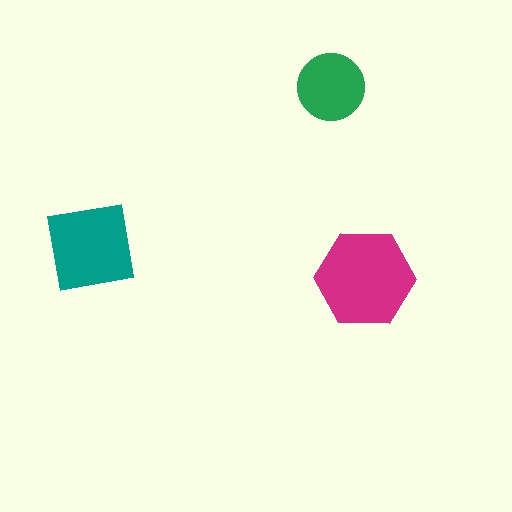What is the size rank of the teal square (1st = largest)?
2nd.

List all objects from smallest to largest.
The green circle, the teal square, the magenta hexagon.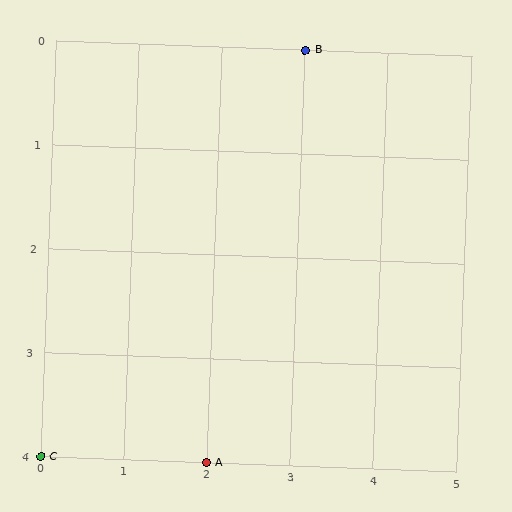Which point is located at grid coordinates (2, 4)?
Point A is at (2, 4).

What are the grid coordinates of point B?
Point B is at grid coordinates (3, 0).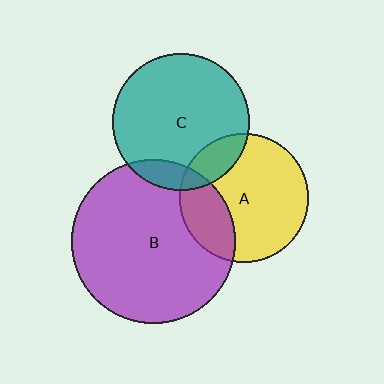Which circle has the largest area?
Circle B (purple).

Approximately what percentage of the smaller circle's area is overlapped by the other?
Approximately 10%.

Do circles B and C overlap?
Yes.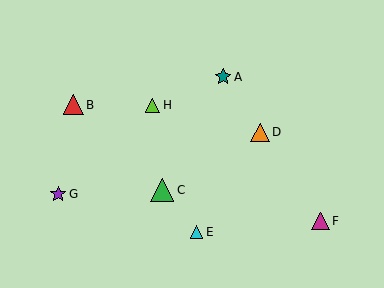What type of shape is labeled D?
Shape D is an orange triangle.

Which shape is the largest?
The green triangle (labeled C) is the largest.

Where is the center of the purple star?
The center of the purple star is at (58, 194).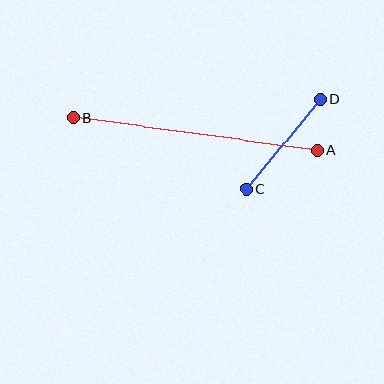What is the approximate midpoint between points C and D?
The midpoint is at approximately (283, 144) pixels.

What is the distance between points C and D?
The distance is approximately 116 pixels.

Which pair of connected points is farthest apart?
Points A and B are farthest apart.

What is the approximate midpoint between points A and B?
The midpoint is at approximately (195, 134) pixels.